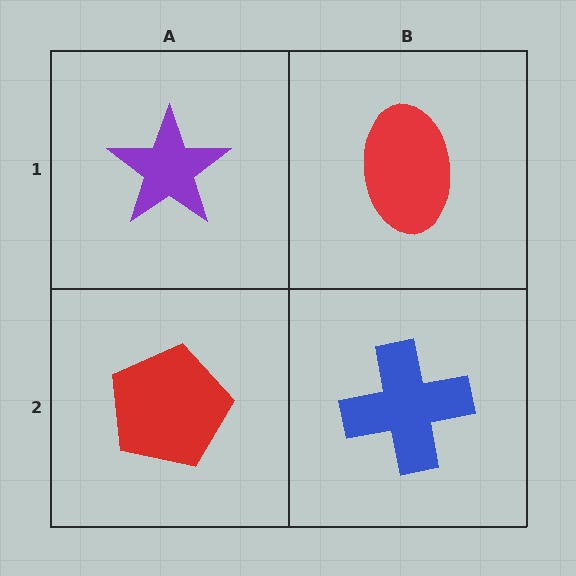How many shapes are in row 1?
2 shapes.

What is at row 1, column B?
A red ellipse.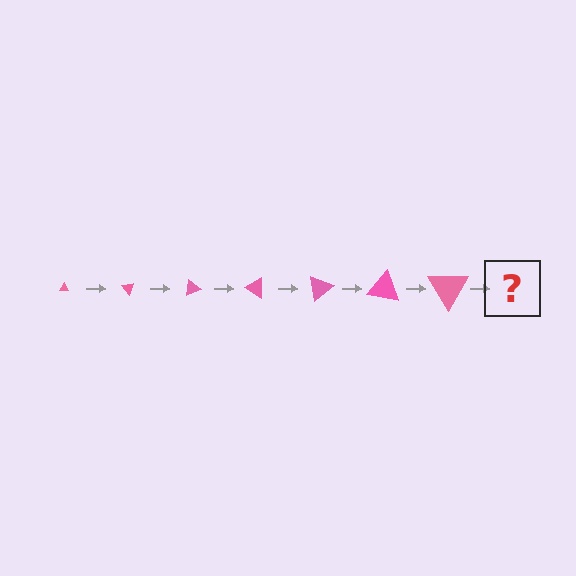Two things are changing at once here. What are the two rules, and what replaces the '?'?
The two rules are that the triangle grows larger each step and it rotates 50 degrees each step. The '?' should be a triangle, larger than the previous one and rotated 350 degrees from the start.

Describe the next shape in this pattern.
It should be a triangle, larger than the previous one and rotated 350 degrees from the start.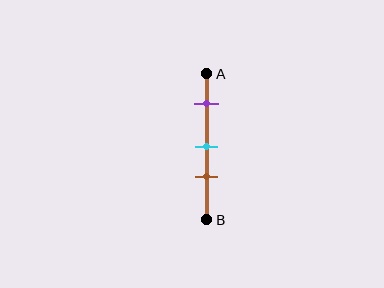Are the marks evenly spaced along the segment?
No, the marks are not evenly spaced.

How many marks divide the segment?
There are 3 marks dividing the segment.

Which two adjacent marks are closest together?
The cyan and brown marks are the closest adjacent pair.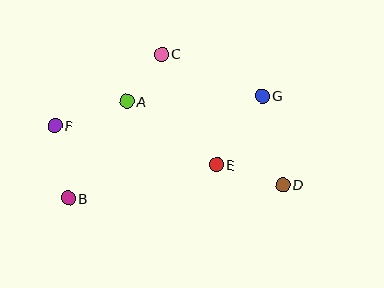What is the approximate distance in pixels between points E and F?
The distance between E and F is approximately 166 pixels.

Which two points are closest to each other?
Points A and C are closest to each other.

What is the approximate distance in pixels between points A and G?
The distance between A and G is approximately 136 pixels.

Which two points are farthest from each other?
Points D and F are farthest from each other.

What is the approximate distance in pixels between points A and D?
The distance between A and D is approximately 177 pixels.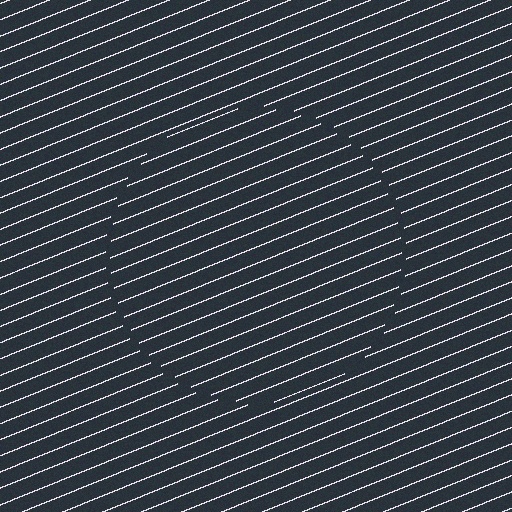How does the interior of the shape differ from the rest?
The interior of the shape contains the same grating, shifted by half a period — the contour is defined by the phase discontinuity where line-ends from the inner and outer gratings abut.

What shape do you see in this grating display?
An illusory circle. The interior of the shape contains the same grating, shifted by half a period — the contour is defined by the phase discontinuity where line-ends from the inner and outer gratings abut.